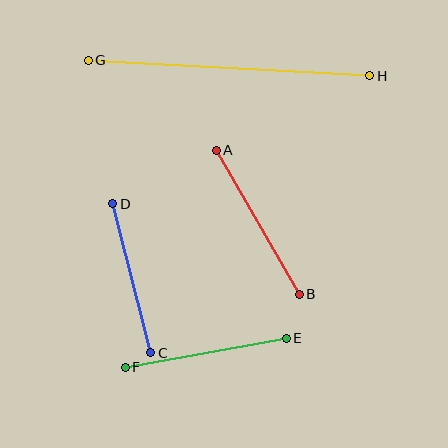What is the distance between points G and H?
The distance is approximately 282 pixels.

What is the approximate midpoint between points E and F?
The midpoint is at approximately (206, 353) pixels.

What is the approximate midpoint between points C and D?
The midpoint is at approximately (132, 278) pixels.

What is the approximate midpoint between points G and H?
The midpoint is at approximately (229, 68) pixels.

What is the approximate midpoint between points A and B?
The midpoint is at approximately (258, 222) pixels.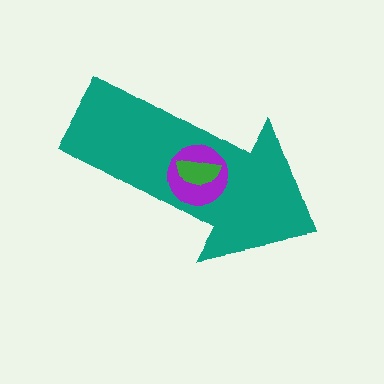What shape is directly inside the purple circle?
The green semicircle.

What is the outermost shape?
The teal arrow.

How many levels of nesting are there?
3.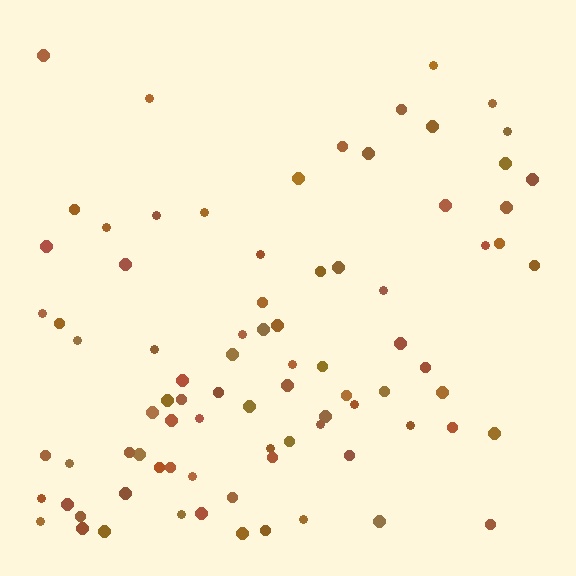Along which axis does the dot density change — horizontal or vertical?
Vertical.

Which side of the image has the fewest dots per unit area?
The top.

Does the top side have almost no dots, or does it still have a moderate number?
Still a moderate number, just noticeably fewer than the bottom.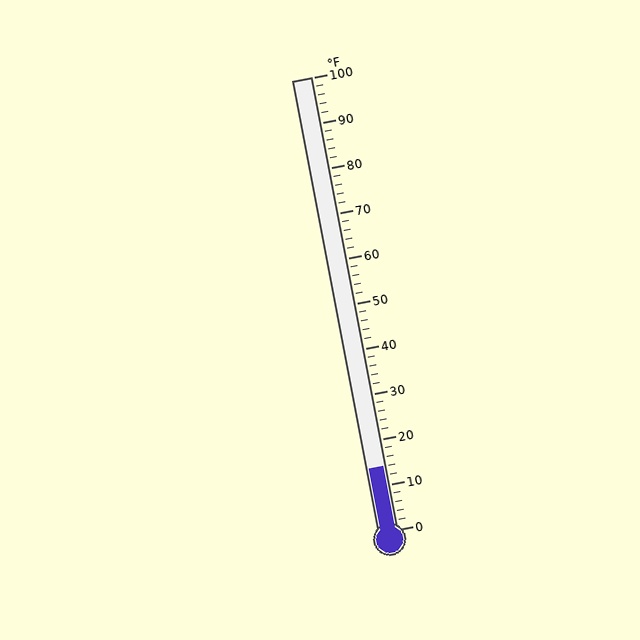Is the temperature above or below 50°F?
The temperature is below 50°F.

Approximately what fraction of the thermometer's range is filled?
The thermometer is filled to approximately 15% of its range.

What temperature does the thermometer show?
The thermometer shows approximately 14°F.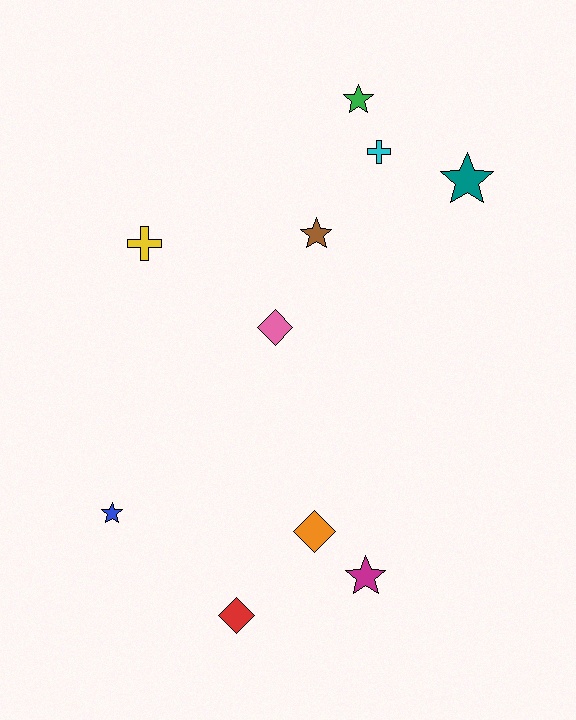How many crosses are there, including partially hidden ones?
There are 2 crosses.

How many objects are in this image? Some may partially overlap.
There are 10 objects.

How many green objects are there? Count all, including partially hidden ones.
There is 1 green object.